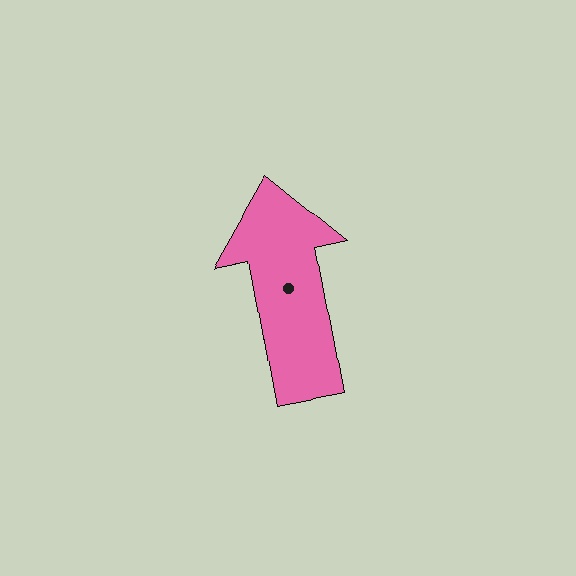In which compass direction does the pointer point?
North.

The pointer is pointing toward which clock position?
Roughly 12 o'clock.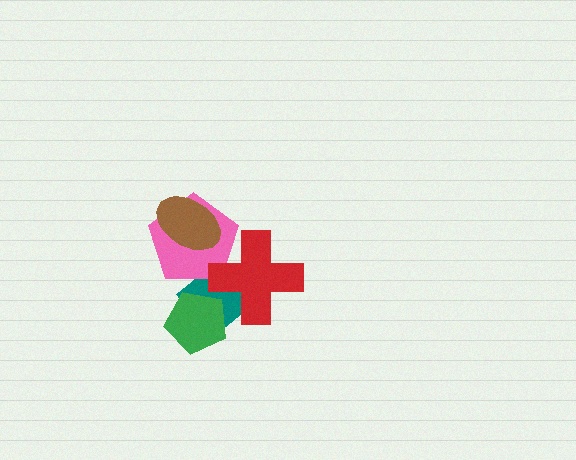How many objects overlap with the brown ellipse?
1 object overlaps with the brown ellipse.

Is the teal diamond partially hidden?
Yes, it is partially covered by another shape.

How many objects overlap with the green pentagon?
1 object overlaps with the green pentagon.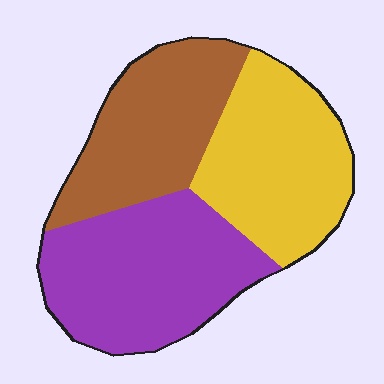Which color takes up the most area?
Purple, at roughly 40%.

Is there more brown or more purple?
Purple.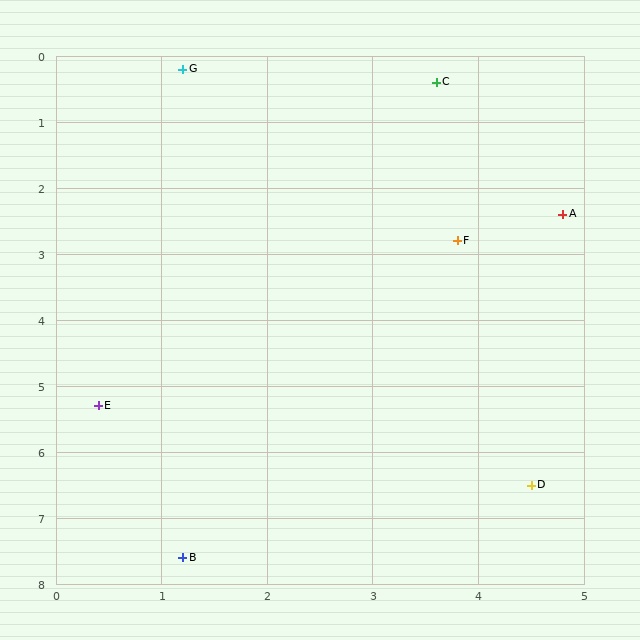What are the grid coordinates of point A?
Point A is at approximately (4.8, 2.4).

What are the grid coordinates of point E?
Point E is at approximately (0.4, 5.3).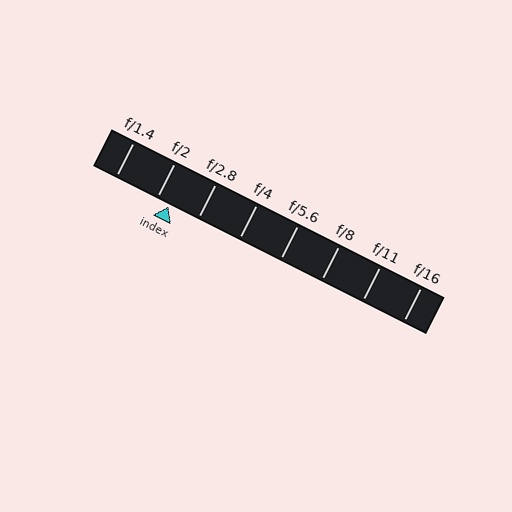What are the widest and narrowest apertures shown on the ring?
The widest aperture shown is f/1.4 and the narrowest is f/16.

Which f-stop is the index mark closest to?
The index mark is closest to f/2.